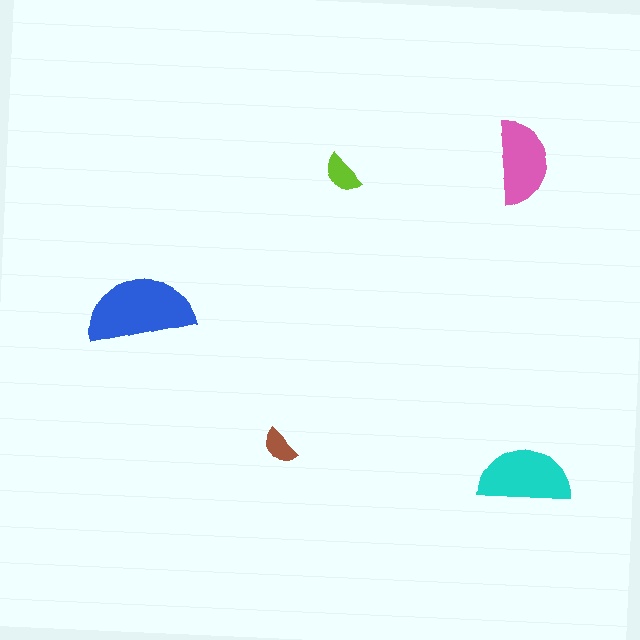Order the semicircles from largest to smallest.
the blue one, the cyan one, the pink one, the lime one, the brown one.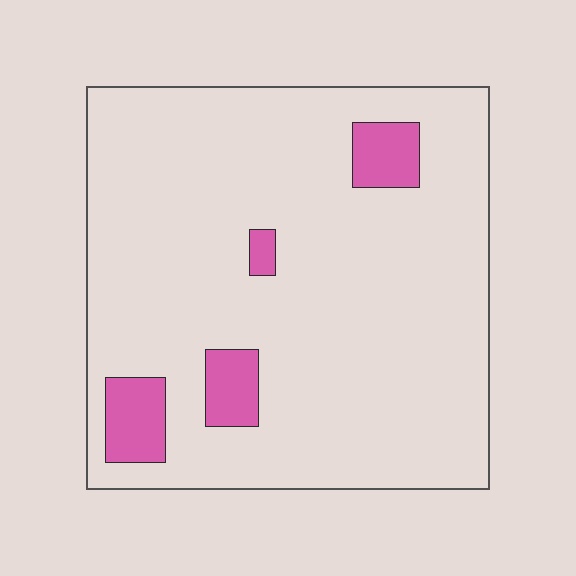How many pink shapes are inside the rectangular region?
4.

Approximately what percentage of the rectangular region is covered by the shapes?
Approximately 10%.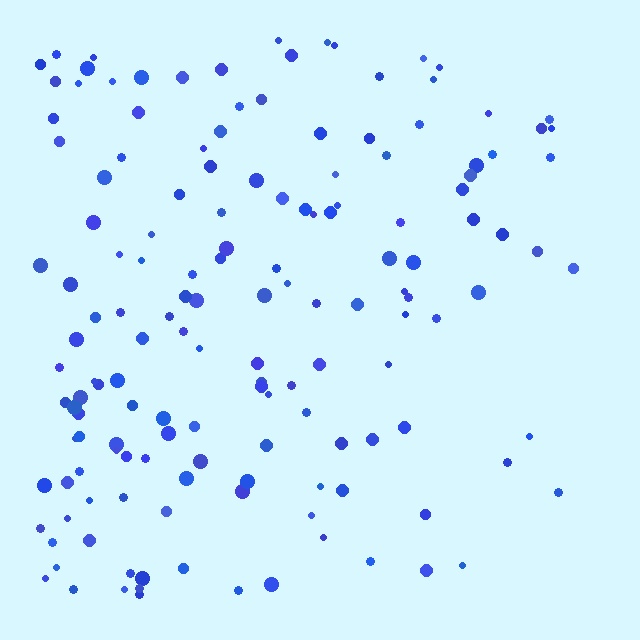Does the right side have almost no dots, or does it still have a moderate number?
Still a moderate number, just noticeably fewer than the left.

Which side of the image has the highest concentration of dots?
The left.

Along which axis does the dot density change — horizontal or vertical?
Horizontal.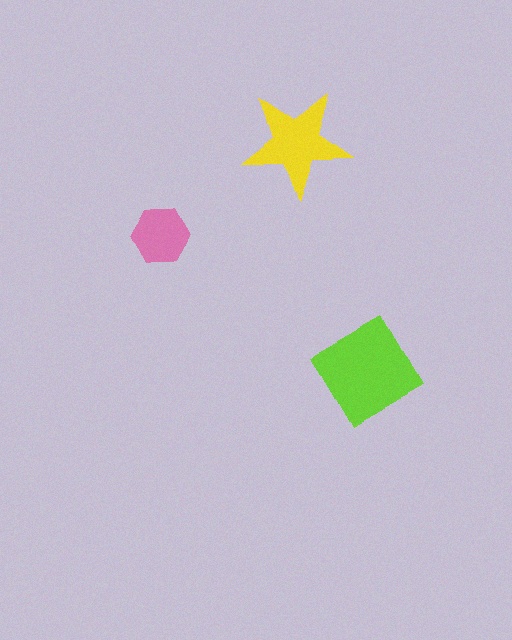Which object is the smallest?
The pink hexagon.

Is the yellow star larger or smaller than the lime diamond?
Smaller.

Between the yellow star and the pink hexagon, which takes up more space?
The yellow star.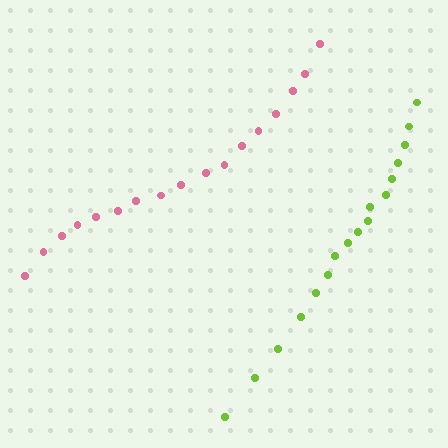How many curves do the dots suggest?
There are 2 distinct paths.